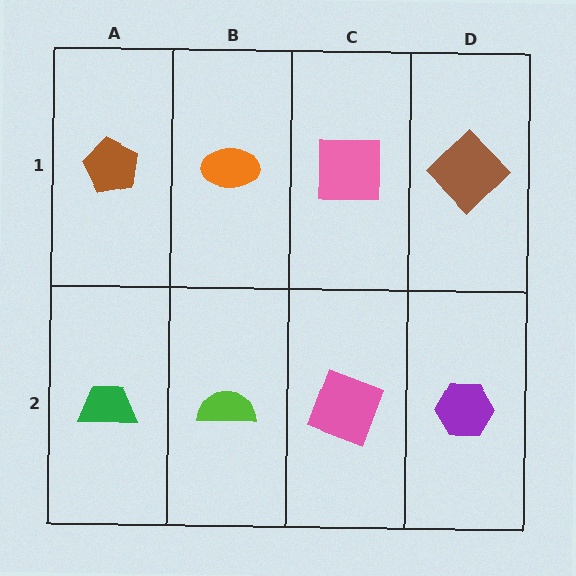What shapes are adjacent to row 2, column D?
A brown diamond (row 1, column D), a pink square (row 2, column C).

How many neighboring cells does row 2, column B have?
3.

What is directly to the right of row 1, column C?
A brown diamond.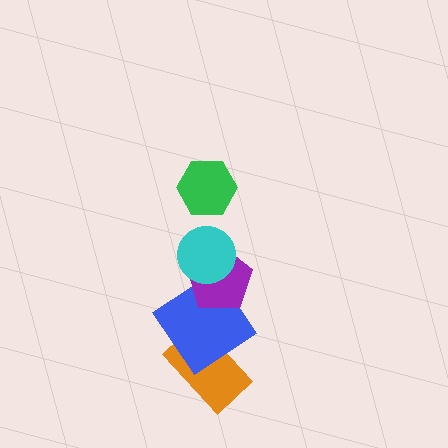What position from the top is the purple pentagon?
The purple pentagon is 3rd from the top.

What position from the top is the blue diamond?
The blue diamond is 4th from the top.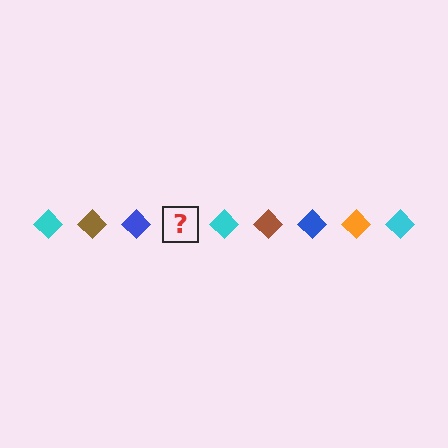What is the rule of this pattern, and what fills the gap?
The rule is that the pattern cycles through cyan, brown, blue, orange diamonds. The gap should be filled with an orange diamond.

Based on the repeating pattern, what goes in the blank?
The blank should be an orange diamond.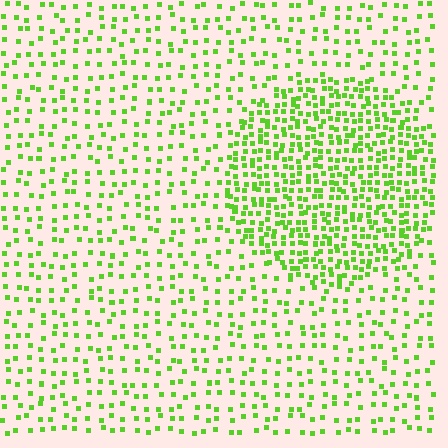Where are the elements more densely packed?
The elements are more densely packed inside the circle boundary.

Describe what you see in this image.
The image contains small lime elements arranged at two different densities. A circle-shaped region is visible where the elements are more densely packed than the surrounding area.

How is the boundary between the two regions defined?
The boundary is defined by a change in element density (approximately 2.3x ratio). All elements are the same color, size, and shape.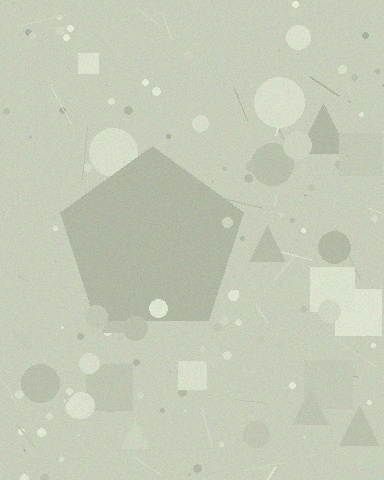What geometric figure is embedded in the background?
A pentagon is embedded in the background.